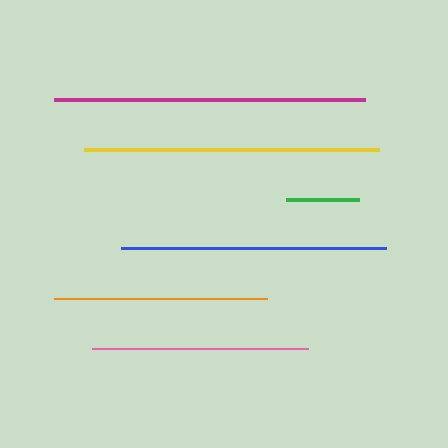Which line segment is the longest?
The magenta line is the longest at approximately 311 pixels.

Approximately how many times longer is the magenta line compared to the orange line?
The magenta line is approximately 1.5 times the length of the orange line.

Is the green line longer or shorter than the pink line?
The pink line is longer than the green line.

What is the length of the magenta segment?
The magenta segment is approximately 311 pixels long.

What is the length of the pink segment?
The pink segment is approximately 217 pixels long.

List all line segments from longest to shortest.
From longest to shortest: magenta, yellow, blue, pink, orange, green.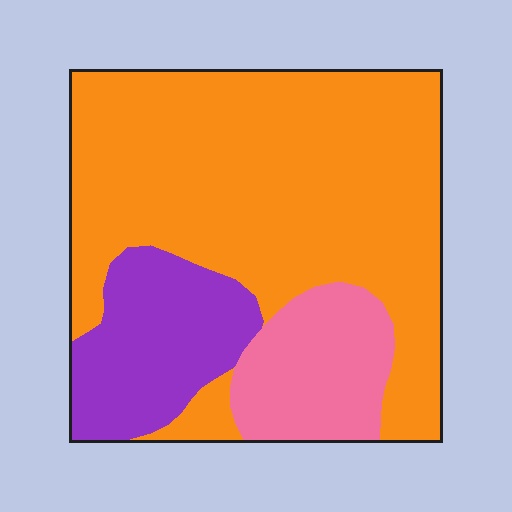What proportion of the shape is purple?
Purple takes up between a sixth and a third of the shape.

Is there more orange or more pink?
Orange.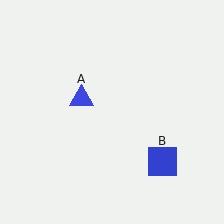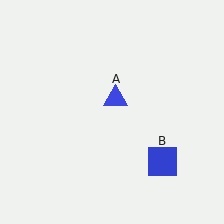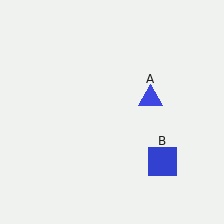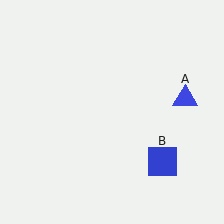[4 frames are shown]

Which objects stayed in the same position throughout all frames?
Blue square (object B) remained stationary.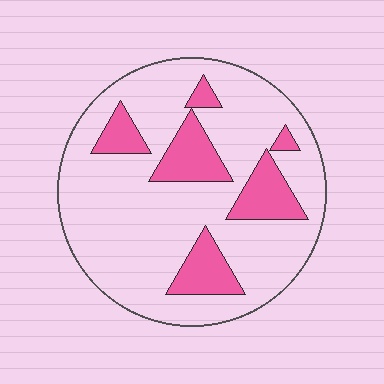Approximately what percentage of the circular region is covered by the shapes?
Approximately 20%.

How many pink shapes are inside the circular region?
6.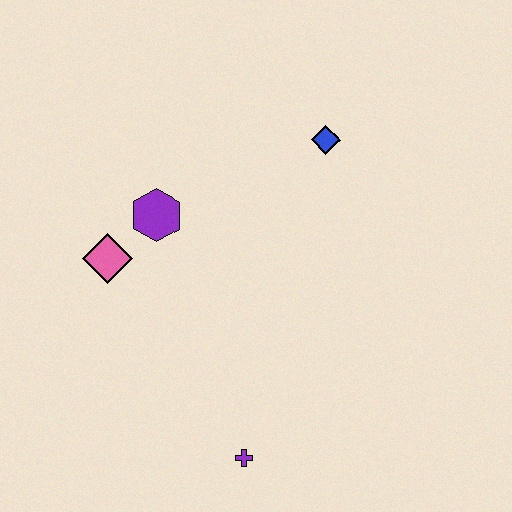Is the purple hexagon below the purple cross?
No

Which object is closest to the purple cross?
The pink diamond is closest to the purple cross.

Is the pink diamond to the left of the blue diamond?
Yes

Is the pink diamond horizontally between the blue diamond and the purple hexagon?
No